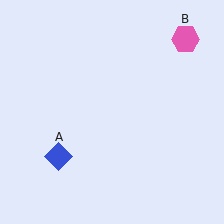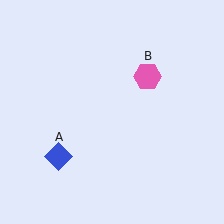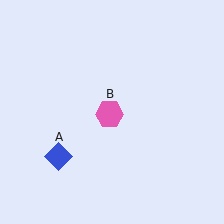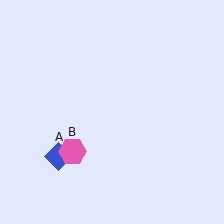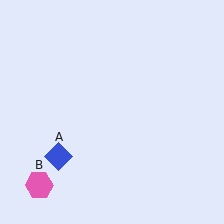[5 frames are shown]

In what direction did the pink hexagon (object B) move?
The pink hexagon (object B) moved down and to the left.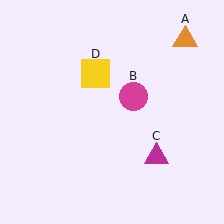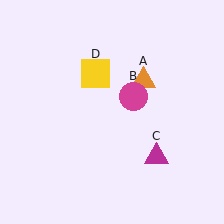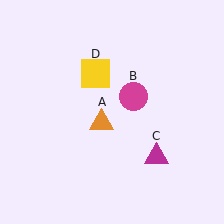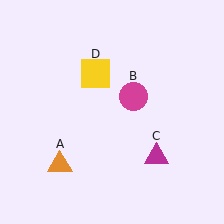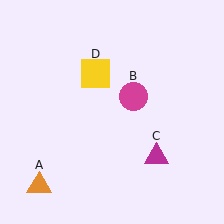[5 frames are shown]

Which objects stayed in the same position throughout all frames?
Magenta circle (object B) and magenta triangle (object C) and yellow square (object D) remained stationary.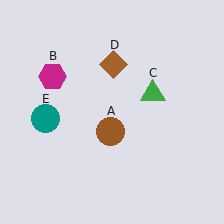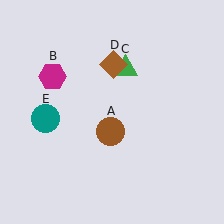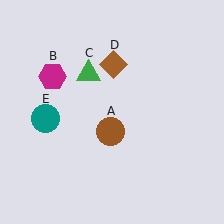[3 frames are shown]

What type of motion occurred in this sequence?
The green triangle (object C) rotated counterclockwise around the center of the scene.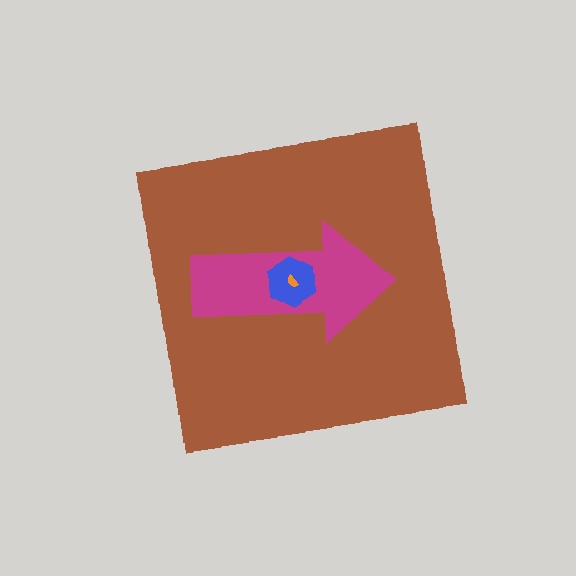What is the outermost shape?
The brown square.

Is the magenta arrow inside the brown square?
Yes.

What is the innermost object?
The orange semicircle.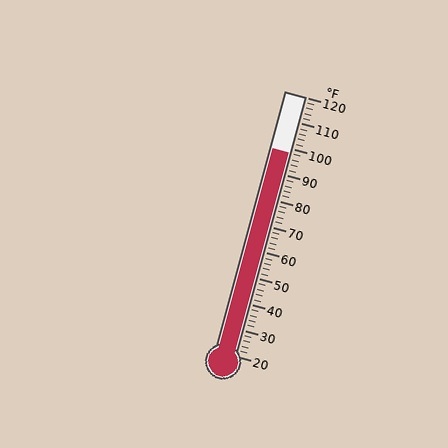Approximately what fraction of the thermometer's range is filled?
The thermometer is filled to approximately 80% of its range.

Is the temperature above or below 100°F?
The temperature is below 100°F.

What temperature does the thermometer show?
The thermometer shows approximately 98°F.